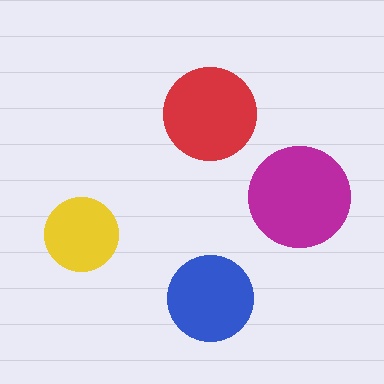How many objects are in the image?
There are 4 objects in the image.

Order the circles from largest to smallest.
the magenta one, the red one, the blue one, the yellow one.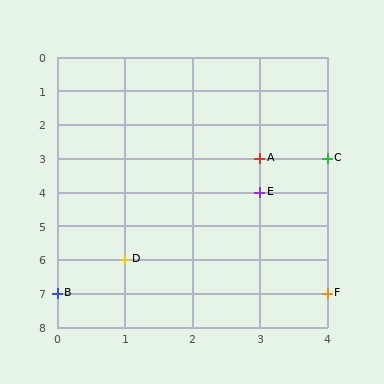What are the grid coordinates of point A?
Point A is at grid coordinates (3, 3).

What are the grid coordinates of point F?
Point F is at grid coordinates (4, 7).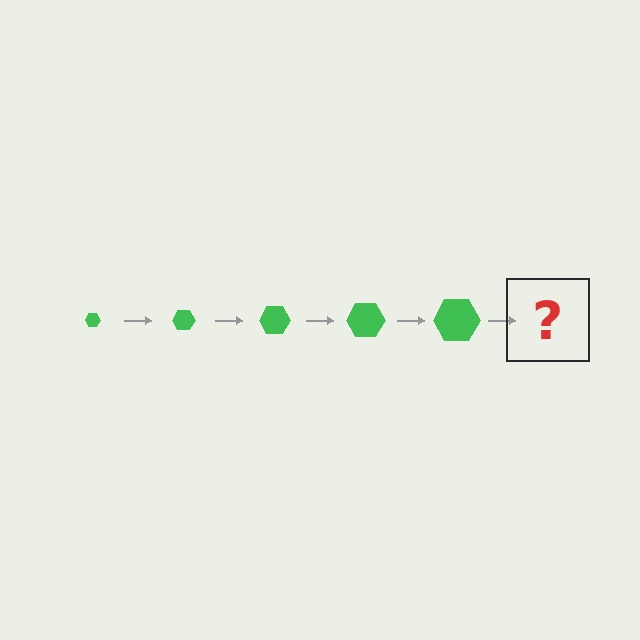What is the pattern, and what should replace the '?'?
The pattern is that the hexagon gets progressively larger each step. The '?' should be a green hexagon, larger than the previous one.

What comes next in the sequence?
The next element should be a green hexagon, larger than the previous one.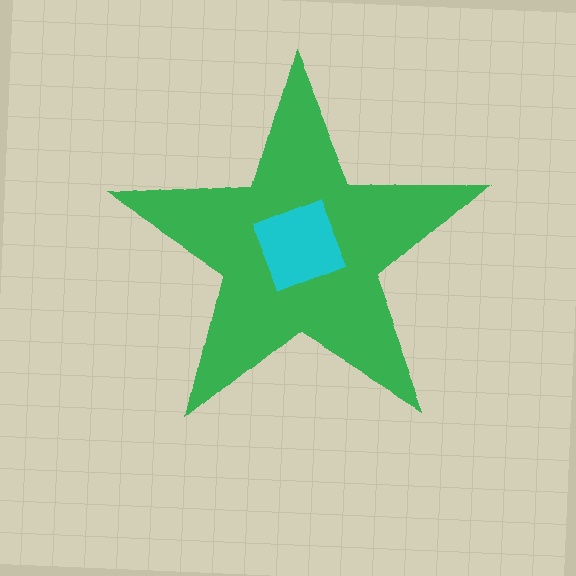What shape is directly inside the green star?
The cyan square.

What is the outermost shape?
The green star.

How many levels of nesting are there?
2.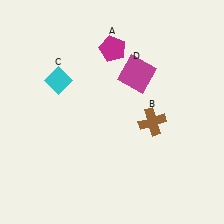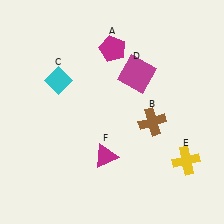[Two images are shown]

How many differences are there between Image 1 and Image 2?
There are 2 differences between the two images.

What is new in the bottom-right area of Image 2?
A yellow cross (E) was added in the bottom-right area of Image 2.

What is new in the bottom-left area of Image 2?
A magenta triangle (F) was added in the bottom-left area of Image 2.